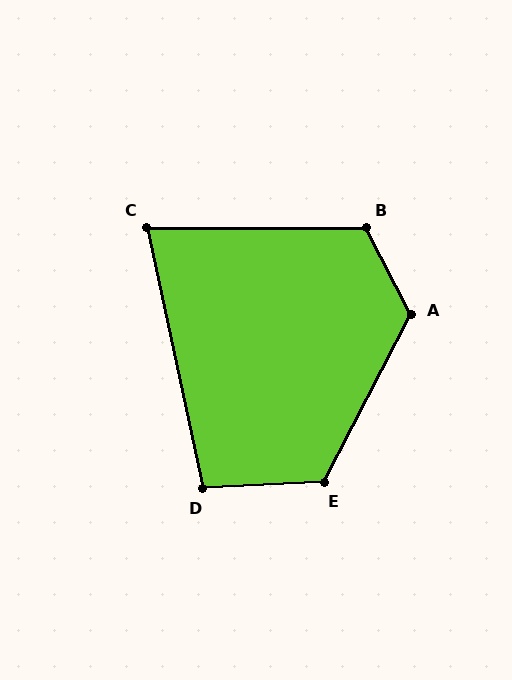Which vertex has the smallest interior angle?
C, at approximately 78 degrees.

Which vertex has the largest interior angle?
A, at approximately 125 degrees.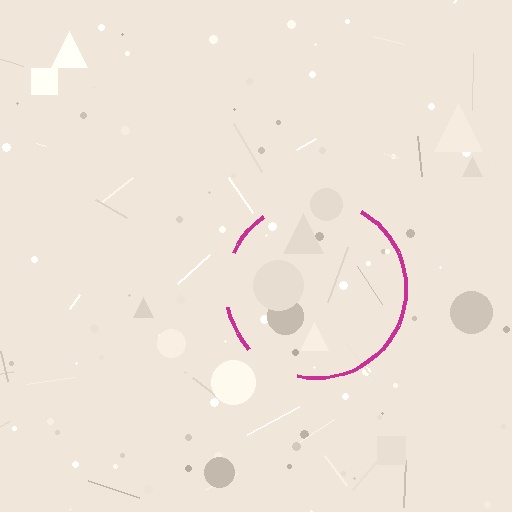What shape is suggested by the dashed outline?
The dashed outline suggests a circle.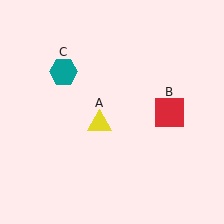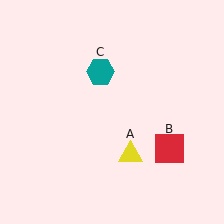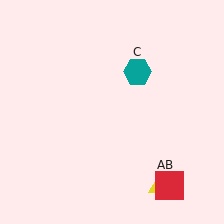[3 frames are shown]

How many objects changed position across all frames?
3 objects changed position: yellow triangle (object A), red square (object B), teal hexagon (object C).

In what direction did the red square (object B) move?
The red square (object B) moved down.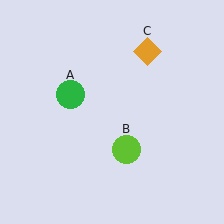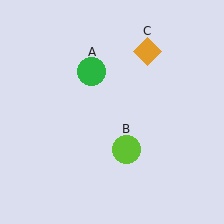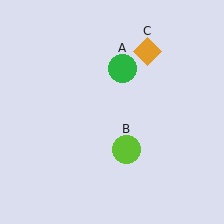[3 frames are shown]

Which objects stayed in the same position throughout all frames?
Lime circle (object B) and orange diamond (object C) remained stationary.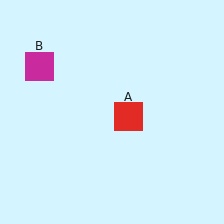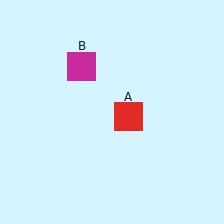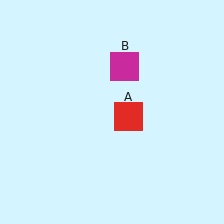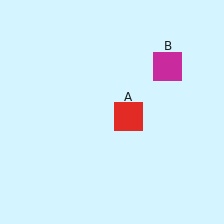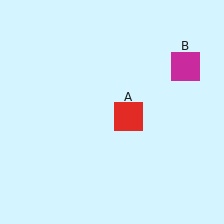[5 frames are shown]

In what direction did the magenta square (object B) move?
The magenta square (object B) moved right.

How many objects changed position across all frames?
1 object changed position: magenta square (object B).